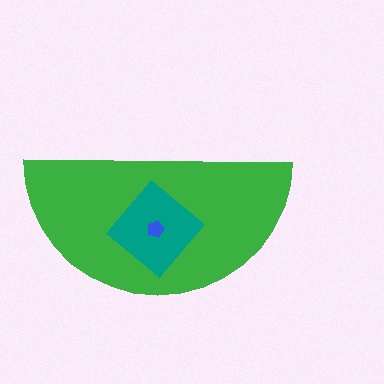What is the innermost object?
The blue pentagon.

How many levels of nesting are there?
3.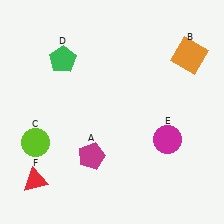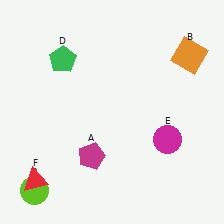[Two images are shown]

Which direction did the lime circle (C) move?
The lime circle (C) moved down.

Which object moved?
The lime circle (C) moved down.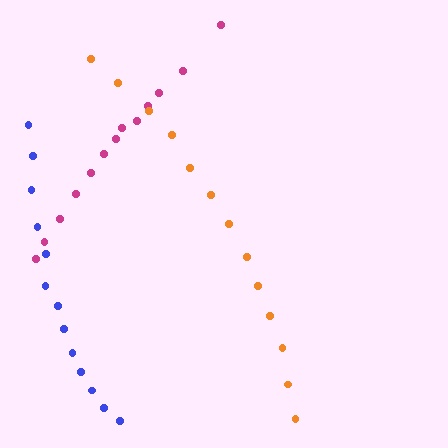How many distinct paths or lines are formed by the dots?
There are 3 distinct paths.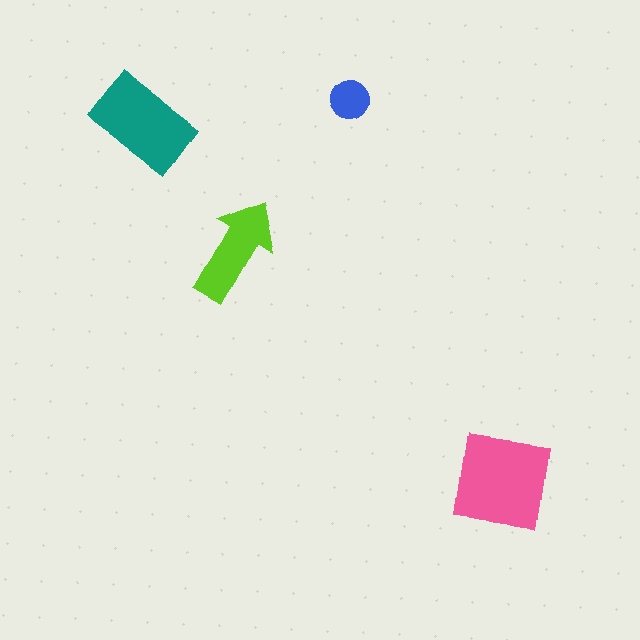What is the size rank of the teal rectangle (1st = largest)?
2nd.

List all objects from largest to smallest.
The pink square, the teal rectangle, the lime arrow, the blue circle.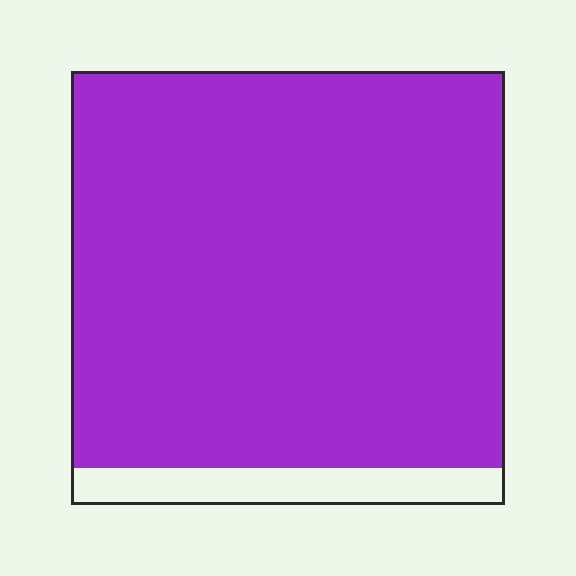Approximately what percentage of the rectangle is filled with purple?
Approximately 90%.